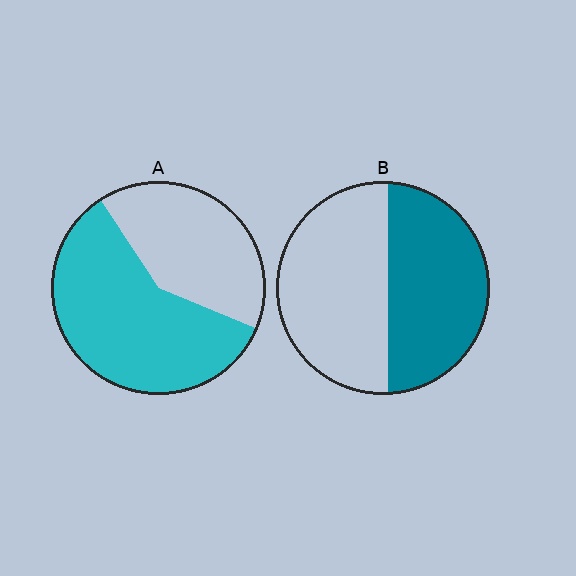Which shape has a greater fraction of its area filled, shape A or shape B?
Shape A.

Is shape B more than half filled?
Roughly half.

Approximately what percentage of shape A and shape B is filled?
A is approximately 60% and B is approximately 45%.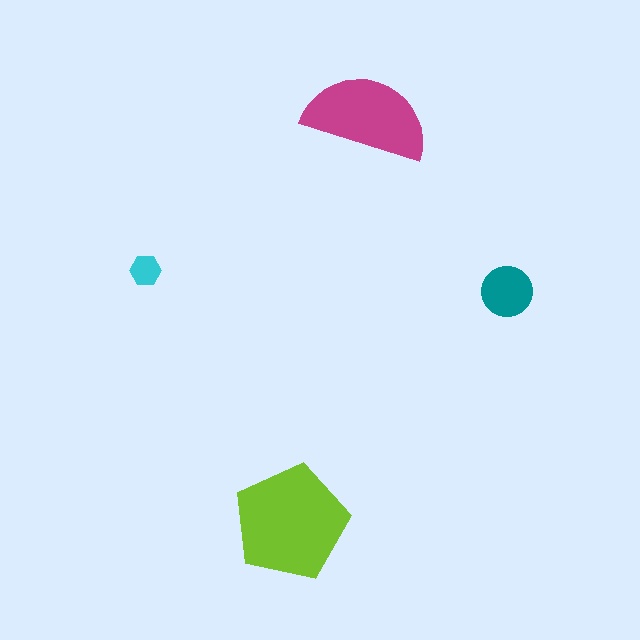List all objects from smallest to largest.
The cyan hexagon, the teal circle, the magenta semicircle, the lime pentagon.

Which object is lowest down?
The lime pentagon is bottommost.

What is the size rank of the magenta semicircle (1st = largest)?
2nd.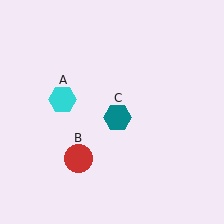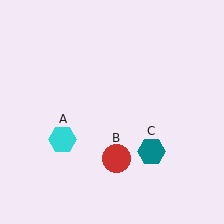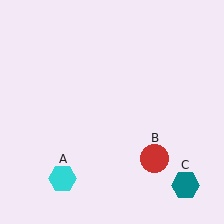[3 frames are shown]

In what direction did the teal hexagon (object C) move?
The teal hexagon (object C) moved down and to the right.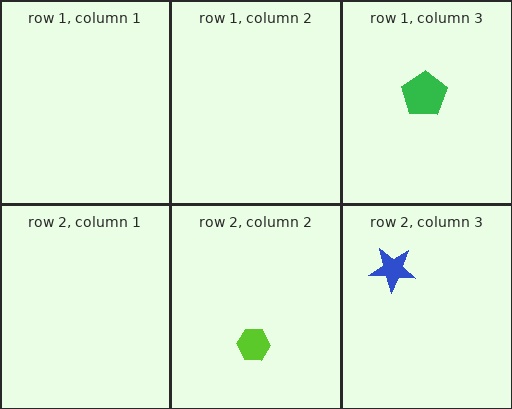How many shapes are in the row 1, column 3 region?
1.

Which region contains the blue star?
The row 2, column 3 region.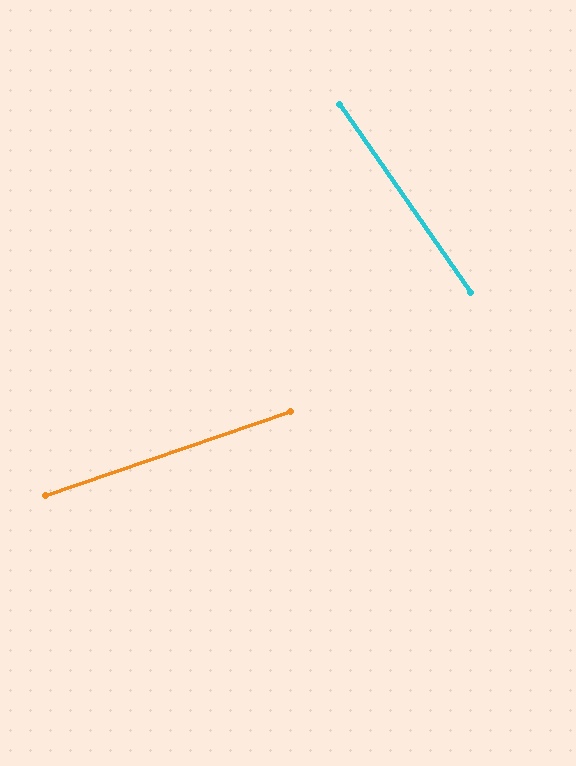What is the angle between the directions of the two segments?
Approximately 74 degrees.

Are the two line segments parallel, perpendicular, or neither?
Neither parallel nor perpendicular — they differ by about 74°.